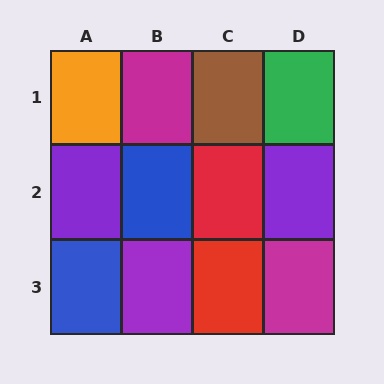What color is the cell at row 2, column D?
Purple.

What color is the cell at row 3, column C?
Red.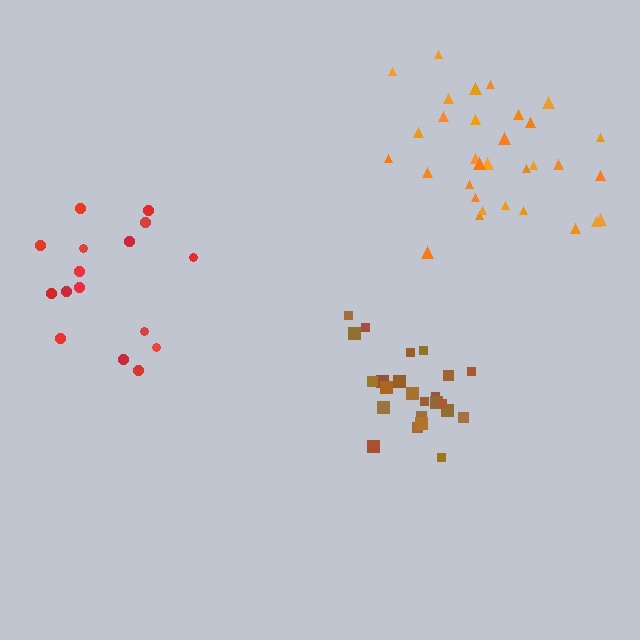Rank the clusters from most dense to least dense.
brown, orange, red.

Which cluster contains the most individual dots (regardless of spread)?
Orange (32).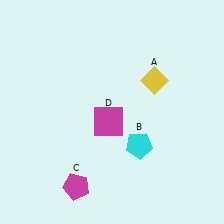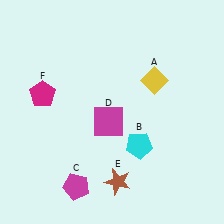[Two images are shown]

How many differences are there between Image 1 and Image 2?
There are 2 differences between the two images.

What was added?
A brown star (E), a magenta pentagon (F) were added in Image 2.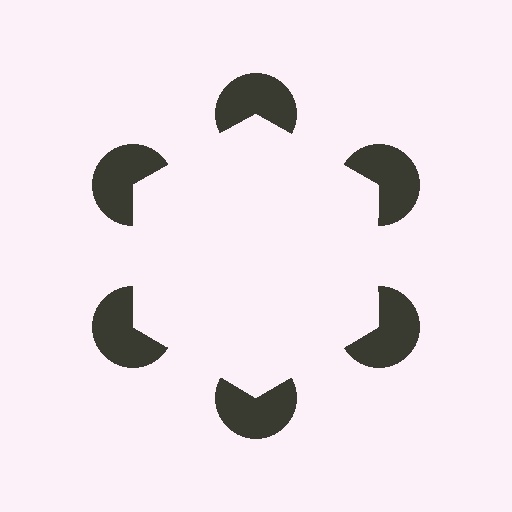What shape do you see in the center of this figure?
An illusory hexagon — its edges are inferred from the aligned wedge cuts in the pac-man discs, not physically drawn.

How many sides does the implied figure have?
6 sides.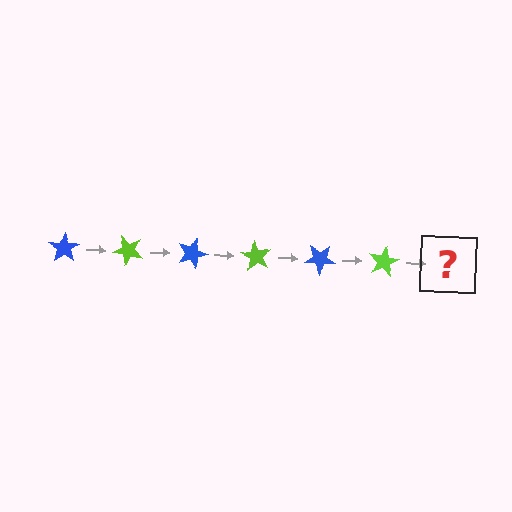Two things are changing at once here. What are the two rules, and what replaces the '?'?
The two rules are that it rotates 45 degrees each step and the color cycles through blue and lime. The '?' should be a blue star, rotated 270 degrees from the start.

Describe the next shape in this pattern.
It should be a blue star, rotated 270 degrees from the start.